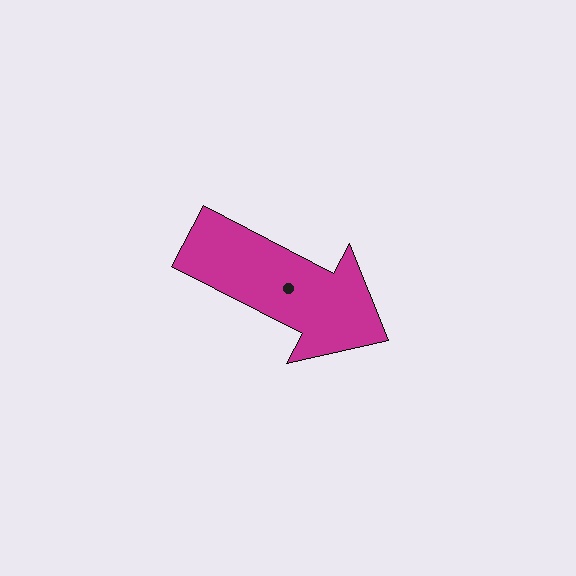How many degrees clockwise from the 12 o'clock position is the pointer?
Approximately 117 degrees.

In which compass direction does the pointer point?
Southeast.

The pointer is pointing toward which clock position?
Roughly 4 o'clock.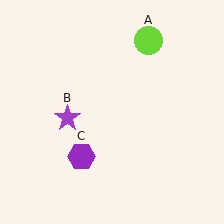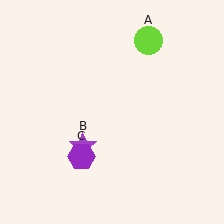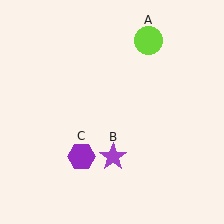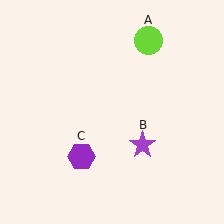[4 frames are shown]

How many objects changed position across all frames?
1 object changed position: purple star (object B).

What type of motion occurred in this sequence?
The purple star (object B) rotated counterclockwise around the center of the scene.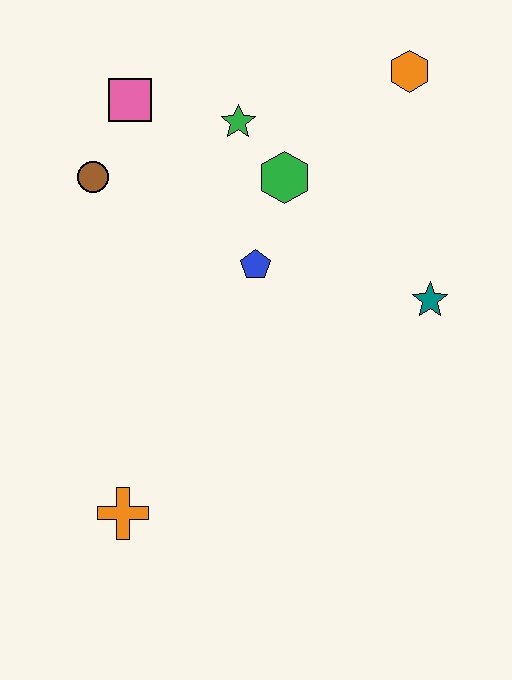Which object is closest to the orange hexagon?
The green hexagon is closest to the orange hexagon.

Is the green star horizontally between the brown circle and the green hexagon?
Yes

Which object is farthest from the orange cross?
The orange hexagon is farthest from the orange cross.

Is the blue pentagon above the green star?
No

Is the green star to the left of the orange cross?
No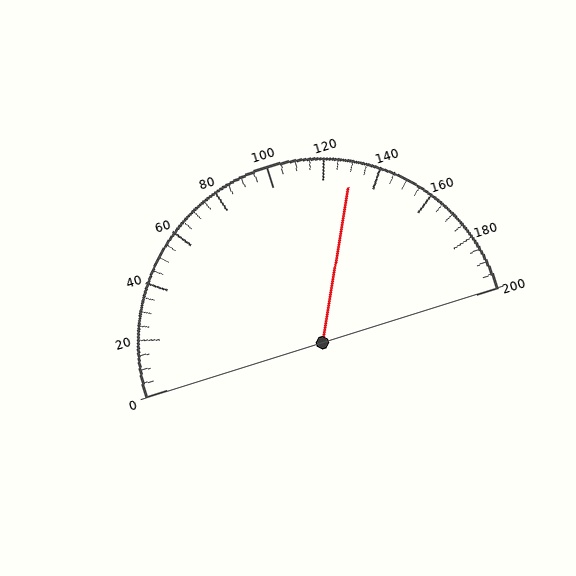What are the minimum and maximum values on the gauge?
The gauge ranges from 0 to 200.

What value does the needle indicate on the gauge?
The needle indicates approximately 130.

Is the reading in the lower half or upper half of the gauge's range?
The reading is in the upper half of the range (0 to 200).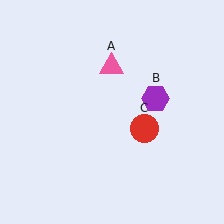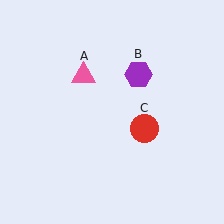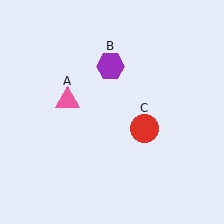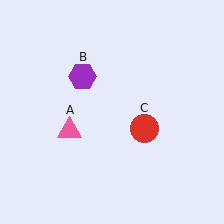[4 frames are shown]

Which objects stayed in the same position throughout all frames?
Red circle (object C) remained stationary.